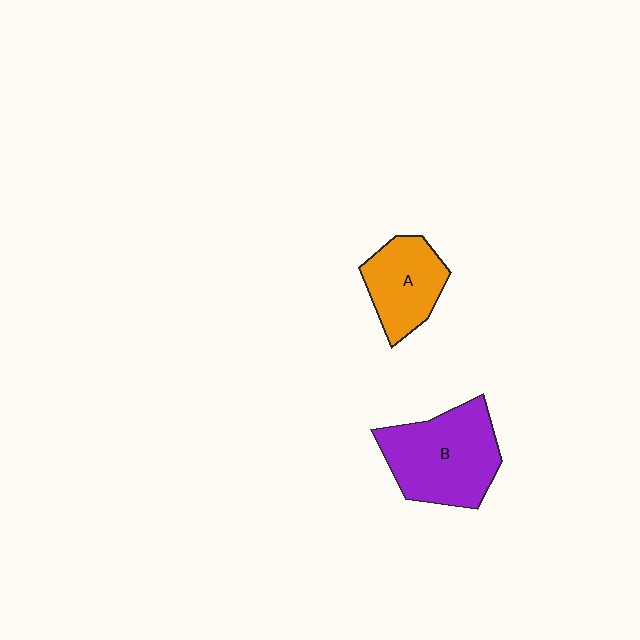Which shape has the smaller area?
Shape A (orange).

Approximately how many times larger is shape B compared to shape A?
Approximately 1.5 times.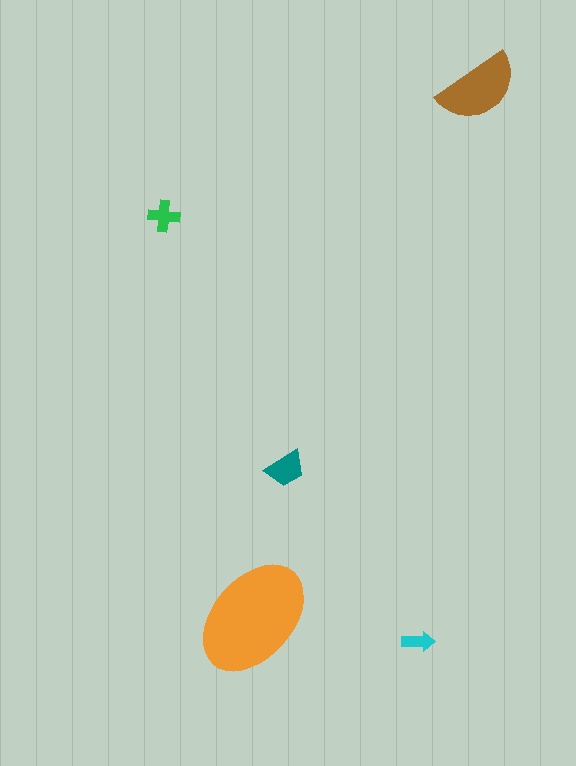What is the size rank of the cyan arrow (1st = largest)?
5th.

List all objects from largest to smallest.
The orange ellipse, the brown semicircle, the teal trapezoid, the green cross, the cyan arrow.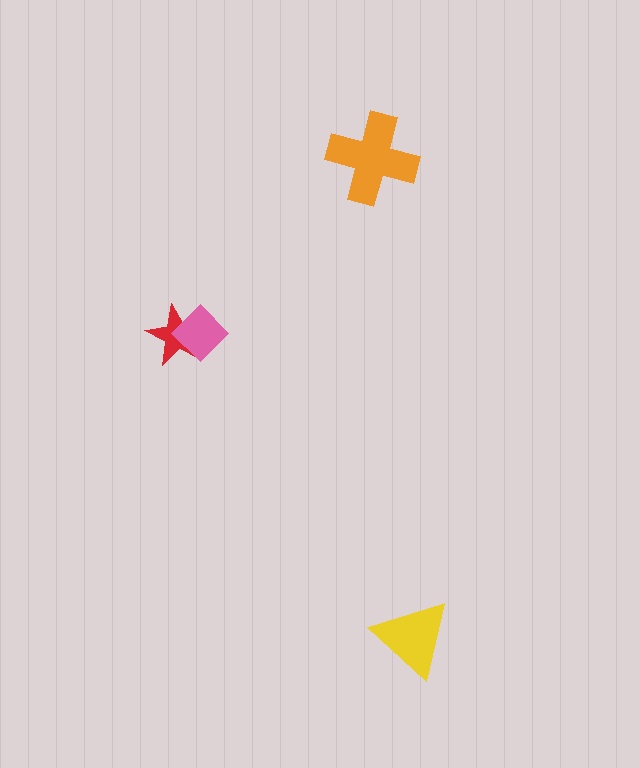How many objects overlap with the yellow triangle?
0 objects overlap with the yellow triangle.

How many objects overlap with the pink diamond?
1 object overlaps with the pink diamond.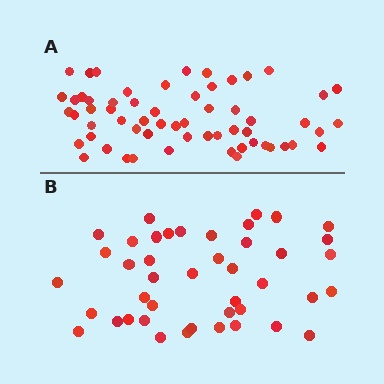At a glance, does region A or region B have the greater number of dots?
Region A (the top region) has more dots.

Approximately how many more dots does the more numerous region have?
Region A has approximately 15 more dots than region B.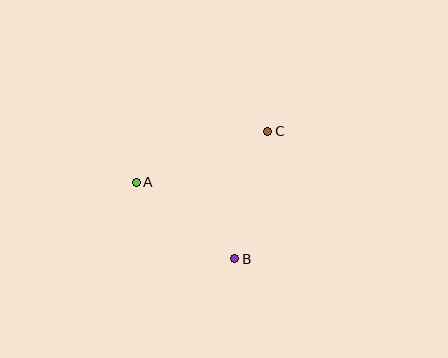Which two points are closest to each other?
Points A and B are closest to each other.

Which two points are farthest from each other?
Points A and C are farthest from each other.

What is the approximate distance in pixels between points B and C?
The distance between B and C is approximately 132 pixels.